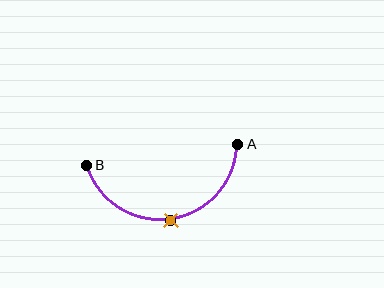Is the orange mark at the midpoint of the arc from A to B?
Yes. The orange mark lies on the arc at equal arc-length from both A and B — it is the arc midpoint.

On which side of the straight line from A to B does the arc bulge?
The arc bulges below the straight line connecting A and B.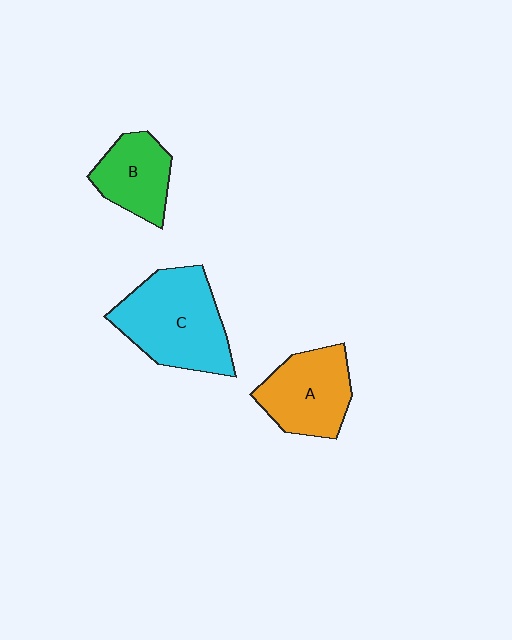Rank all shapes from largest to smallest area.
From largest to smallest: C (cyan), A (orange), B (green).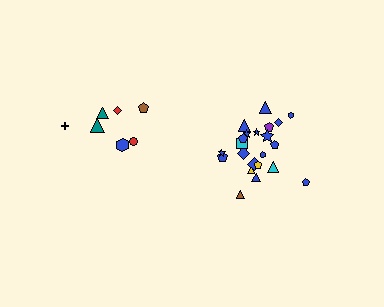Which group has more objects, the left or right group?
The right group.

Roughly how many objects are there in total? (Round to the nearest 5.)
Roughly 30 objects in total.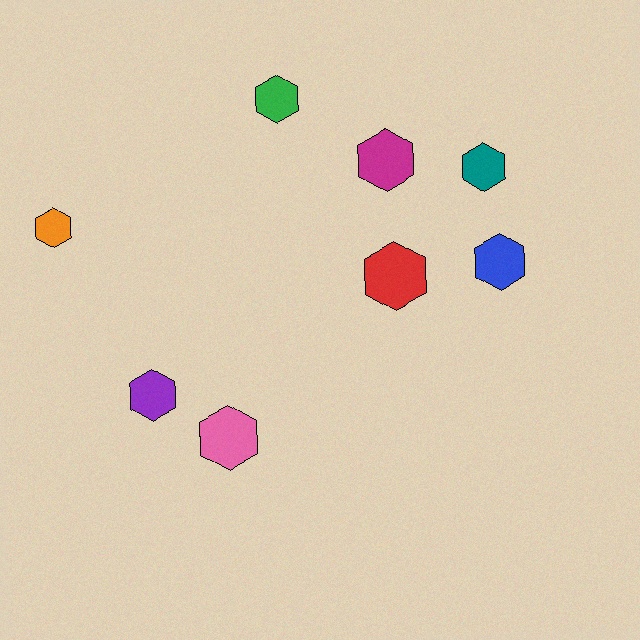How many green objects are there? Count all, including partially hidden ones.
There is 1 green object.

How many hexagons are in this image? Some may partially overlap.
There are 8 hexagons.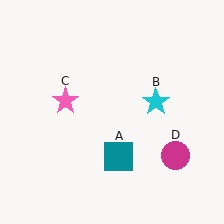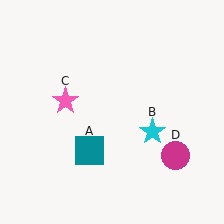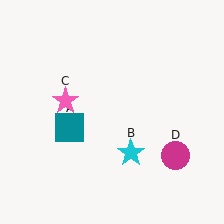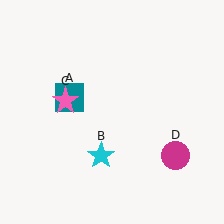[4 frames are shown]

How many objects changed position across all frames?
2 objects changed position: teal square (object A), cyan star (object B).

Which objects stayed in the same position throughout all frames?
Pink star (object C) and magenta circle (object D) remained stationary.